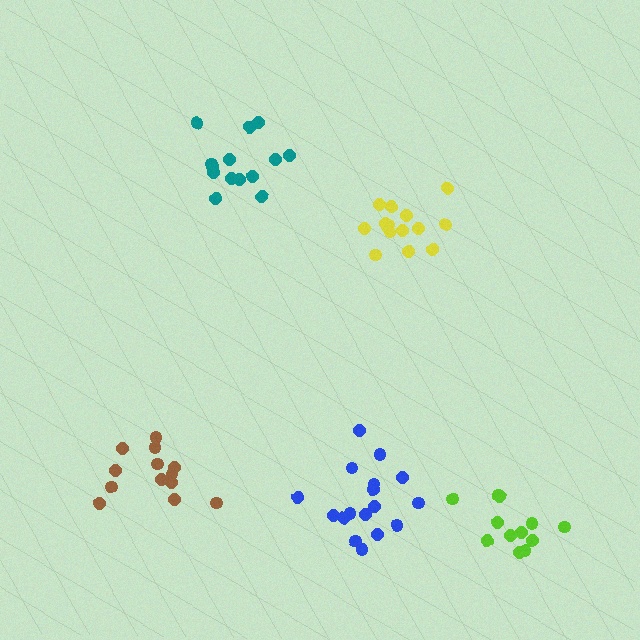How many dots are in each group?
Group 1: 17 dots, Group 2: 15 dots, Group 3: 14 dots, Group 4: 13 dots, Group 5: 12 dots (71 total).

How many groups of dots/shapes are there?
There are 5 groups.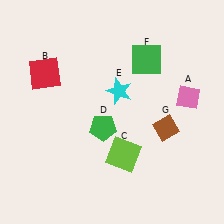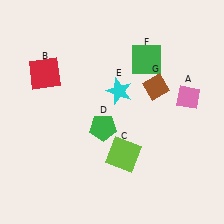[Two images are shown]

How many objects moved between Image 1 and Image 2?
1 object moved between the two images.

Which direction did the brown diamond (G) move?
The brown diamond (G) moved up.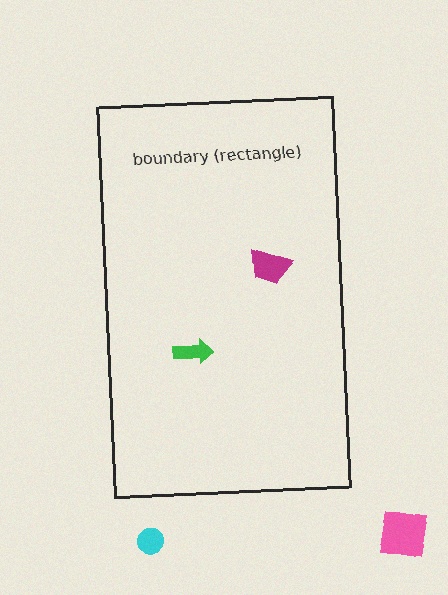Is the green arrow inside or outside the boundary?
Inside.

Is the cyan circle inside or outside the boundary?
Outside.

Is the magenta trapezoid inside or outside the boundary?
Inside.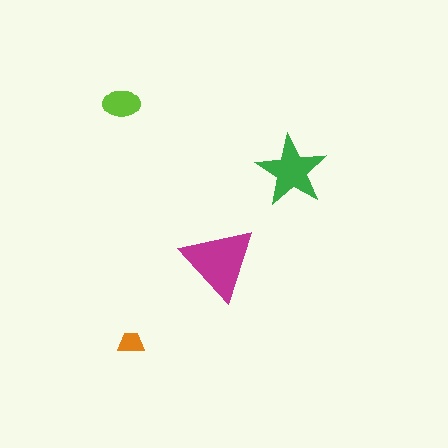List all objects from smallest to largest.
The orange trapezoid, the lime ellipse, the green star, the magenta triangle.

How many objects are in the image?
There are 4 objects in the image.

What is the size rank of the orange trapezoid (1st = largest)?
4th.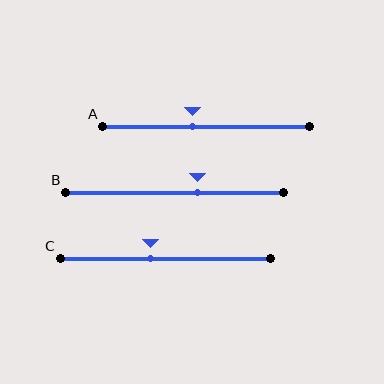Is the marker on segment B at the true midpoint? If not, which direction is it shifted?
No, the marker on segment B is shifted to the right by about 11% of the segment length.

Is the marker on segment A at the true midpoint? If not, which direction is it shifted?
No, the marker on segment A is shifted to the left by about 7% of the segment length.